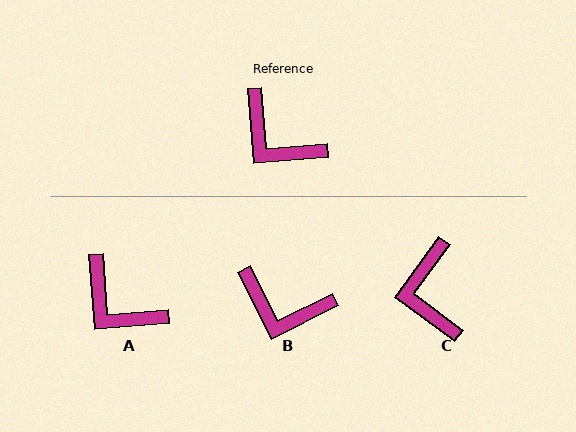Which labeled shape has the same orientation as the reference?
A.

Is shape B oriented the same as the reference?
No, it is off by about 22 degrees.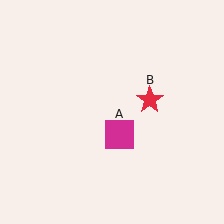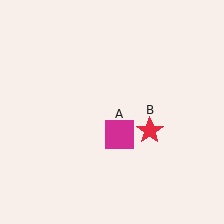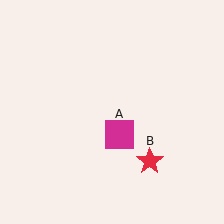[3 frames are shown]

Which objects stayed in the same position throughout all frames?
Magenta square (object A) remained stationary.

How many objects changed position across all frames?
1 object changed position: red star (object B).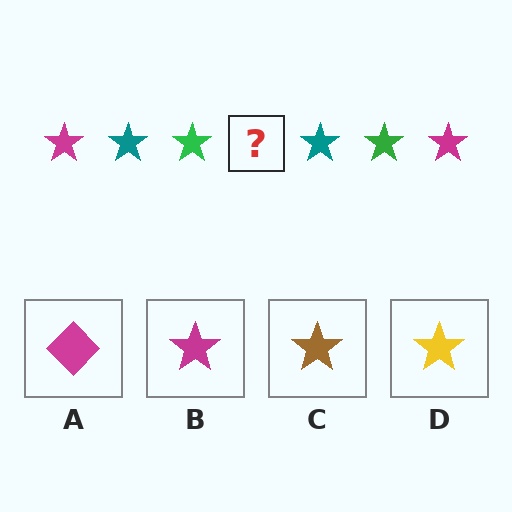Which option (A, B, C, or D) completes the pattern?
B.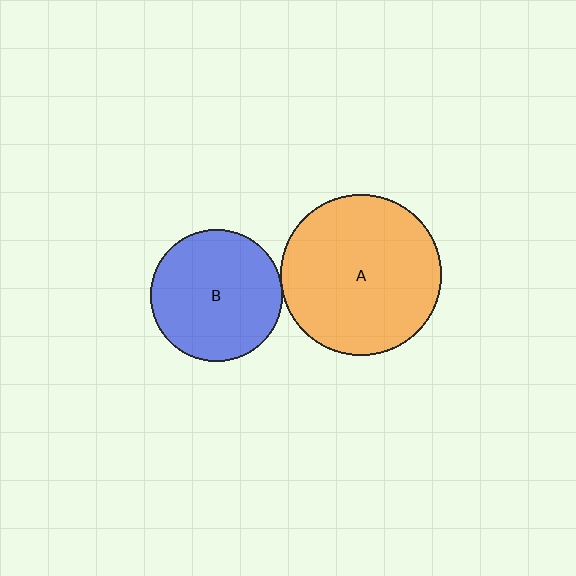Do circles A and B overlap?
Yes.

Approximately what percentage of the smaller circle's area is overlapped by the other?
Approximately 5%.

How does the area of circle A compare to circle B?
Approximately 1.5 times.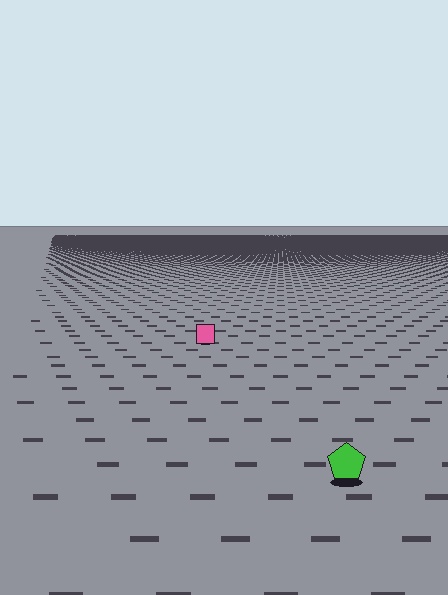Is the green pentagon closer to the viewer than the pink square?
Yes. The green pentagon is closer — you can tell from the texture gradient: the ground texture is coarser near it.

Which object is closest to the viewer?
The green pentagon is closest. The texture marks near it are larger and more spread out.